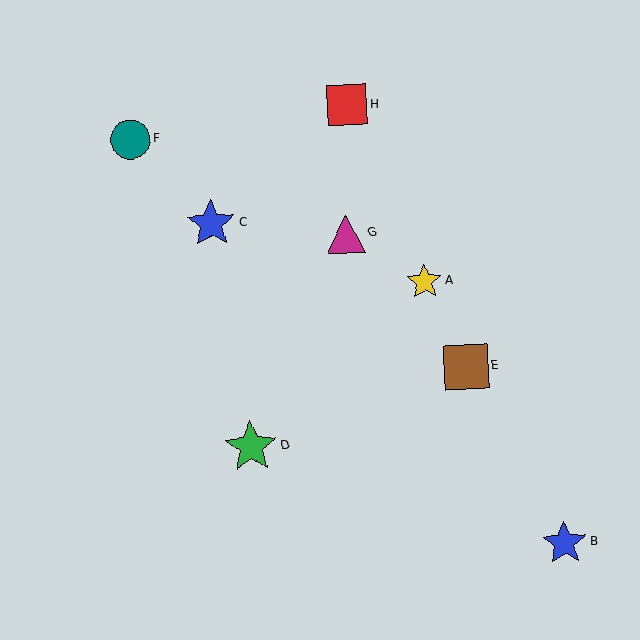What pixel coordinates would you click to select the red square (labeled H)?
Click at (347, 105) to select the red square H.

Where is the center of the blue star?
The center of the blue star is at (211, 224).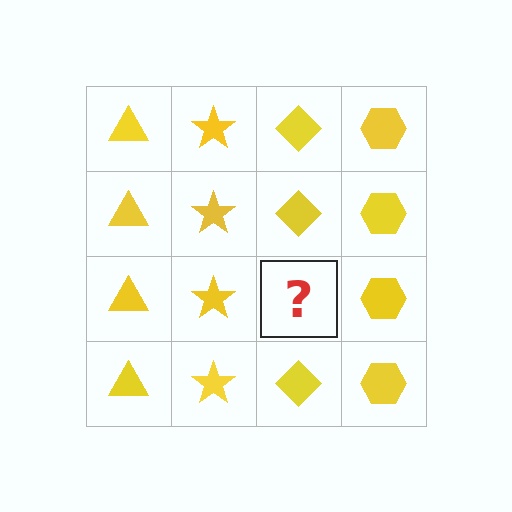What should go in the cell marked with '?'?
The missing cell should contain a yellow diamond.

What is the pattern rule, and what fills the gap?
The rule is that each column has a consistent shape. The gap should be filled with a yellow diamond.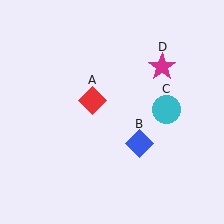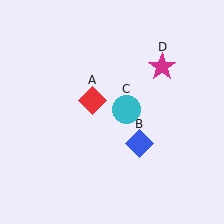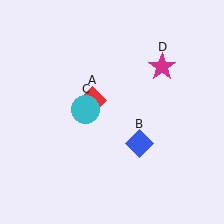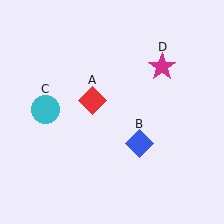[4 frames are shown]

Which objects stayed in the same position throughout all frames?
Red diamond (object A) and blue diamond (object B) and magenta star (object D) remained stationary.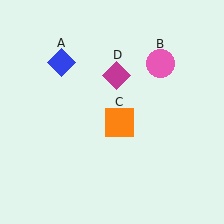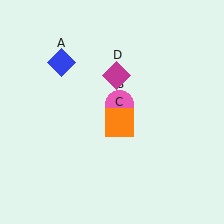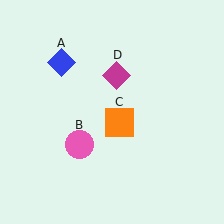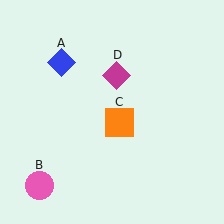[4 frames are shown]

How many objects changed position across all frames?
1 object changed position: pink circle (object B).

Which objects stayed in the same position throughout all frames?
Blue diamond (object A) and orange square (object C) and magenta diamond (object D) remained stationary.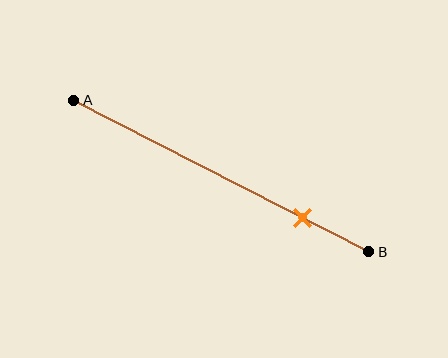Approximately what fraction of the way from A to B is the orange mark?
The orange mark is approximately 80% of the way from A to B.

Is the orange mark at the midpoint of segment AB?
No, the mark is at about 80% from A, not at the 50% midpoint.